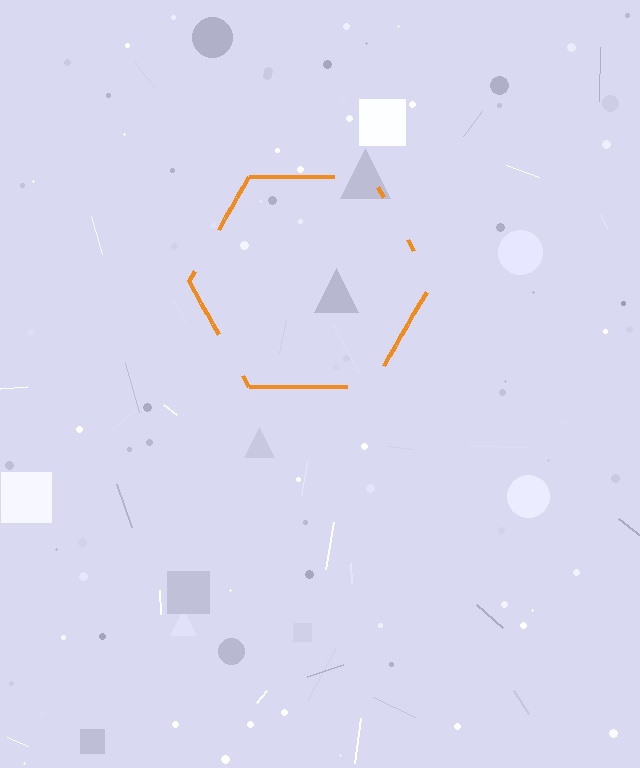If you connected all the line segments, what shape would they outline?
They would outline a hexagon.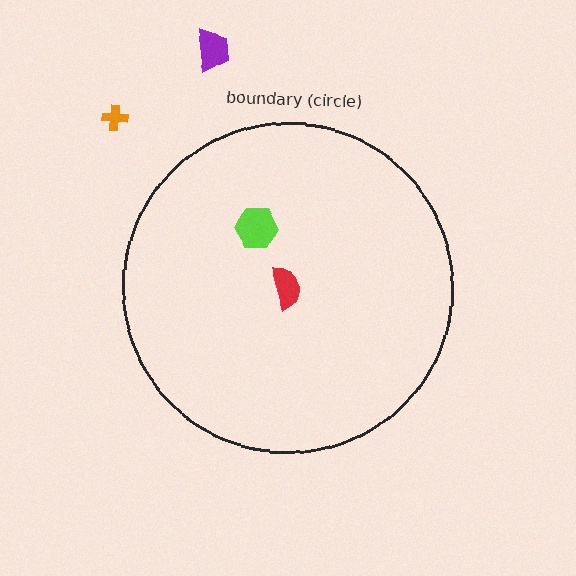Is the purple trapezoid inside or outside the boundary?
Outside.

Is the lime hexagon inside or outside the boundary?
Inside.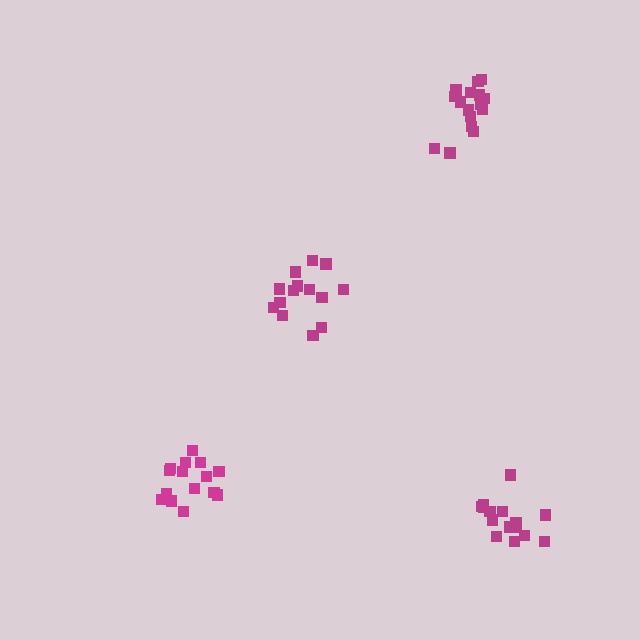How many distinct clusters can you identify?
There are 4 distinct clusters.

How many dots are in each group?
Group 1: 15 dots, Group 2: 16 dots, Group 3: 14 dots, Group 4: 18 dots (63 total).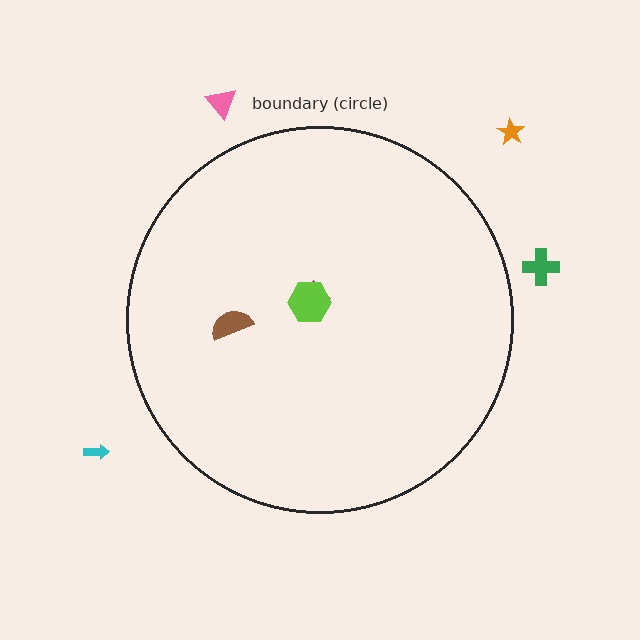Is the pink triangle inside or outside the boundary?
Outside.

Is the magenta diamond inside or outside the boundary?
Inside.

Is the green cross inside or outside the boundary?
Outside.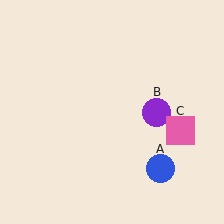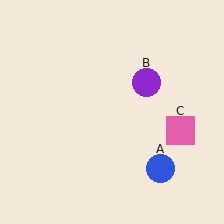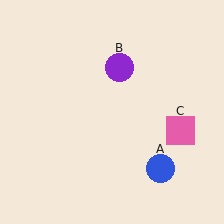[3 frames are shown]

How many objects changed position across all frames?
1 object changed position: purple circle (object B).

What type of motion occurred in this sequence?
The purple circle (object B) rotated counterclockwise around the center of the scene.